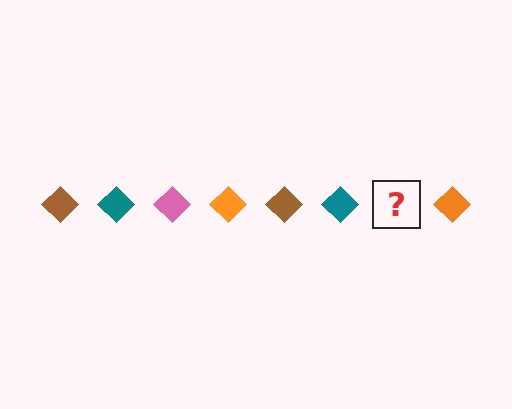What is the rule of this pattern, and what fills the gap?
The rule is that the pattern cycles through brown, teal, pink, orange diamonds. The gap should be filled with a pink diamond.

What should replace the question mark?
The question mark should be replaced with a pink diamond.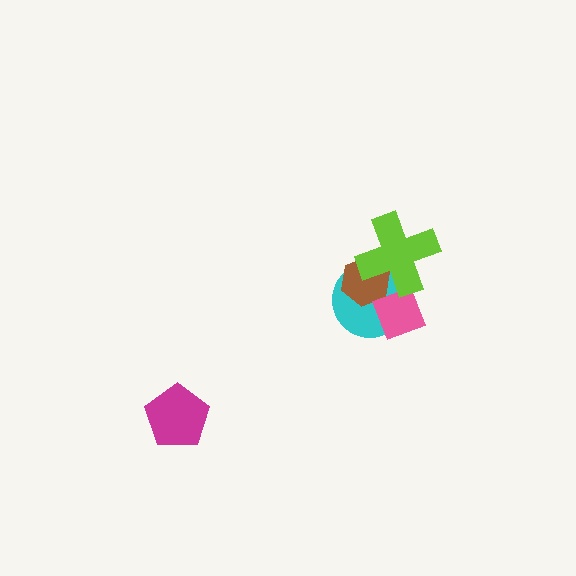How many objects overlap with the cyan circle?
3 objects overlap with the cyan circle.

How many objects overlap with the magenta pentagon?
0 objects overlap with the magenta pentagon.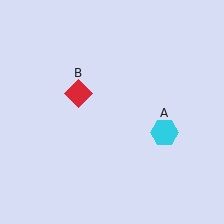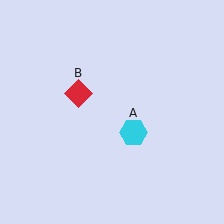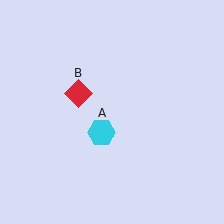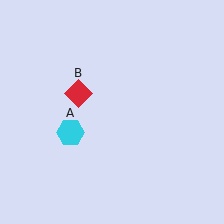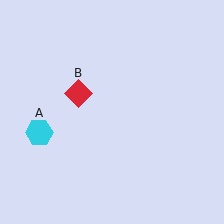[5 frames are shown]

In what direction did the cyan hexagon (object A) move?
The cyan hexagon (object A) moved left.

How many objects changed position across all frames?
1 object changed position: cyan hexagon (object A).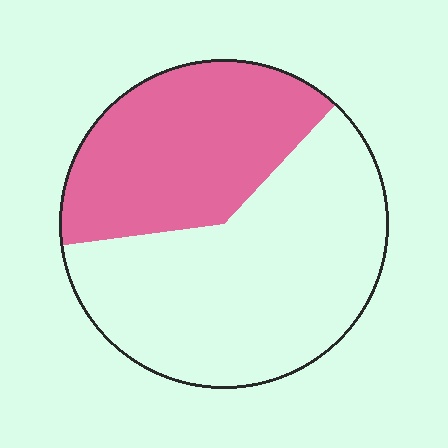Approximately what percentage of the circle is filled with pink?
Approximately 40%.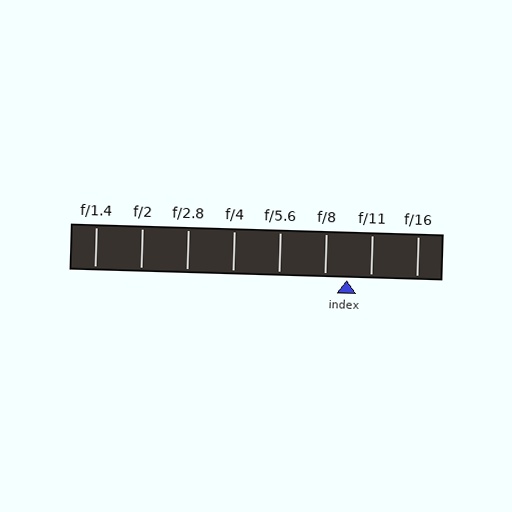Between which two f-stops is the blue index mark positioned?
The index mark is between f/8 and f/11.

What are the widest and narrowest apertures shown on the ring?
The widest aperture shown is f/1.4 and the narrowest is f/16.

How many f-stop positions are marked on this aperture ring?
There are 8 f-stop positions marked.